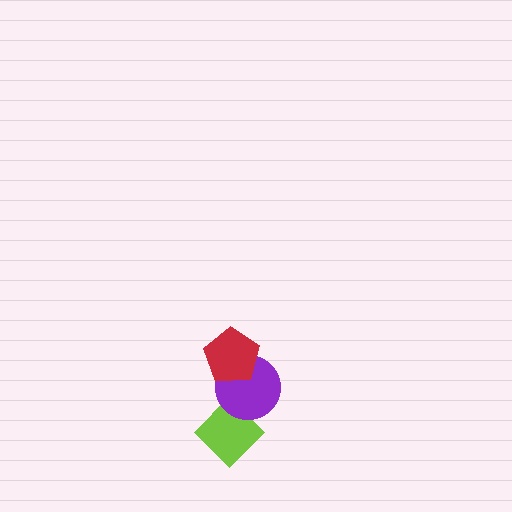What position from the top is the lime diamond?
The lime diamond is 3rd from the top.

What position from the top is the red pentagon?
The red pentagon is 1st from the top.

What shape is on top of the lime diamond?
The purple circle is on top of the lime diamond.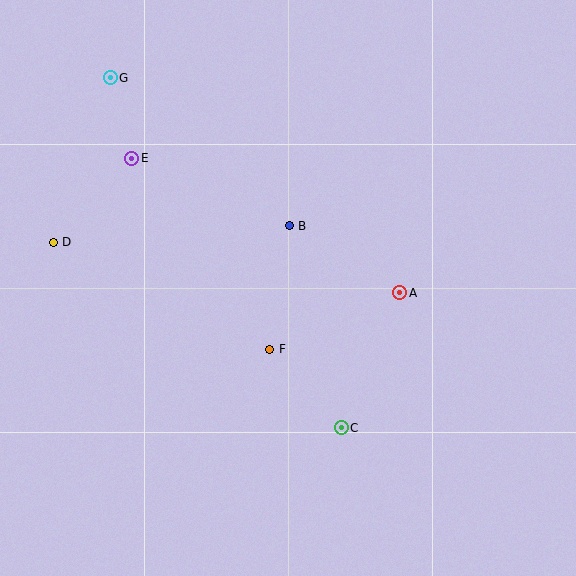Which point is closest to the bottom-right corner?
Point C is closest to the bottom-right corner.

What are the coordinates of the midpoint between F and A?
The midpoint between F and A is at (335, 321).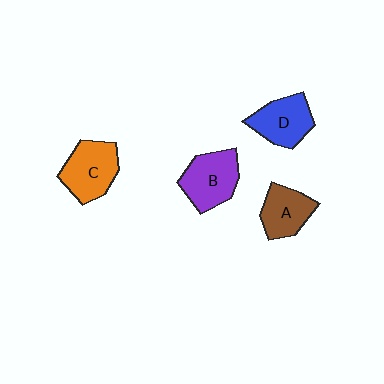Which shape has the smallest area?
Shape A (brown).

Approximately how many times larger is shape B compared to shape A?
Approximately 1.3 times.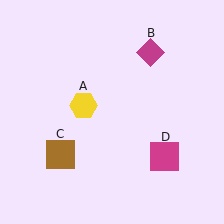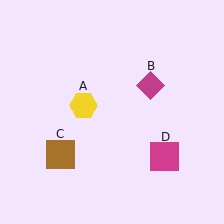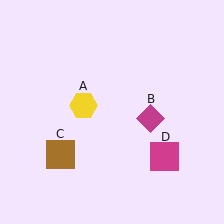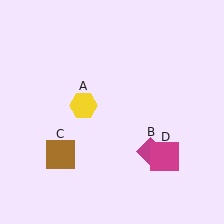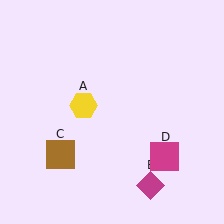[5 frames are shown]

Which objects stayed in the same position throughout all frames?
Yellow hexagon (object A) and brown square (object C) and magenta square (object D) remained stationary.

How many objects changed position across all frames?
1 object changed position: magenta diamond (object B).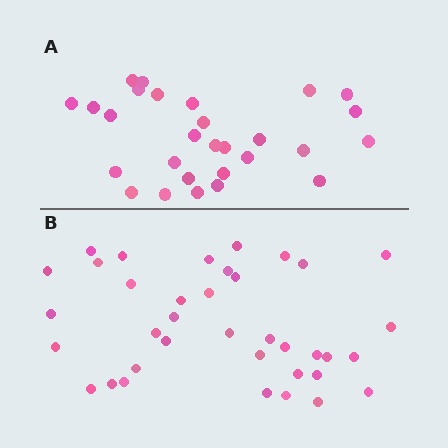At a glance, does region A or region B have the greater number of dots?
Region B (the bottom region) has more dots.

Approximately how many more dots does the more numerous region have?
Region B has roughly 8 or so more dots than region A.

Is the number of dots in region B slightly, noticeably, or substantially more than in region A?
Region B has noticeably more, but not dramatically so. The ratio is roughly 1.3 to 1.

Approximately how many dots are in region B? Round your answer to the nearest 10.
About 40 dots. (The exact count is 37, which rounds to 40.)